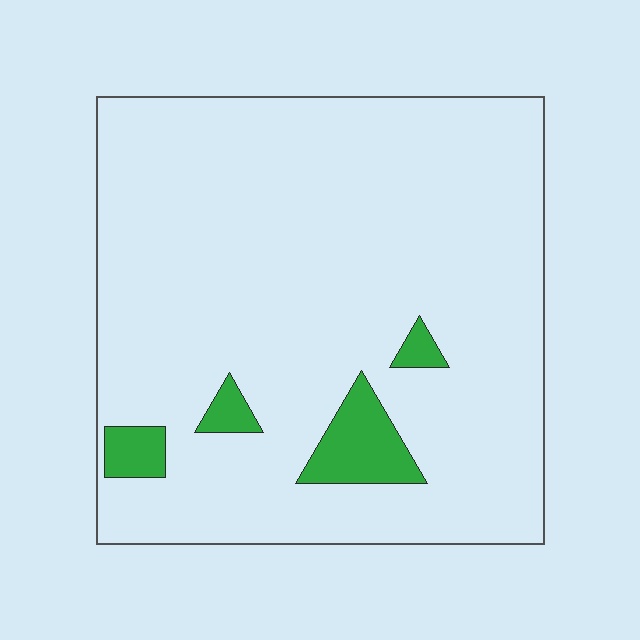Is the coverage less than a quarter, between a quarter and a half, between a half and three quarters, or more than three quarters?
Less than a quarter.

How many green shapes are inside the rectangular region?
4.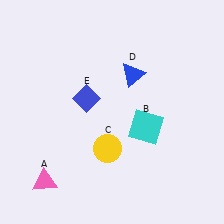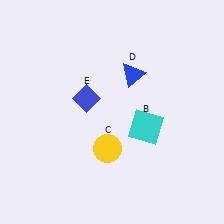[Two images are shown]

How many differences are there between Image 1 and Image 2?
There is 1 difference between the two images.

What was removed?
The pink triangle (A) was removed in Image 2.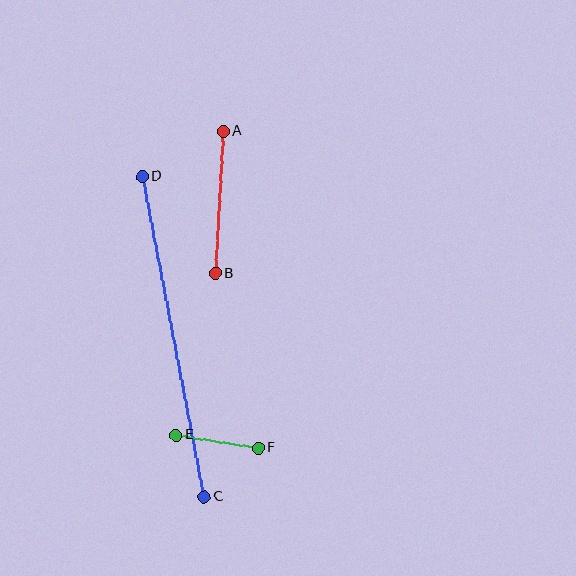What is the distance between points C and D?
The distance is approximately 326 pixels.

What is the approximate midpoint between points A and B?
The midpoint is at approximately (219, 202) pixels.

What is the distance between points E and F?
The distance is approximately 83 pixels.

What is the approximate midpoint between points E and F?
The midpoint is at approximately (217, 442) pixels.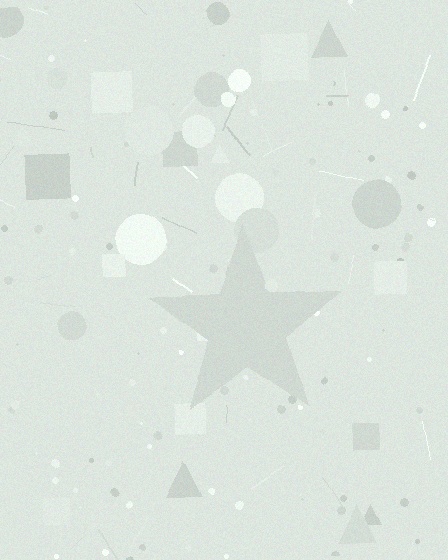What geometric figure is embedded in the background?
A star is embedded in the background.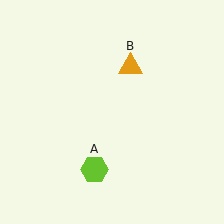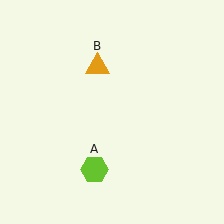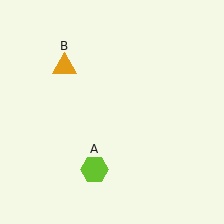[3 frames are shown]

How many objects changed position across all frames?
1 object changed position: orange triangle (object B).